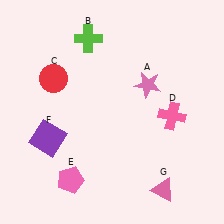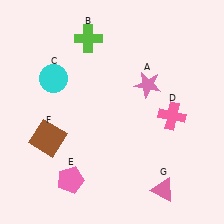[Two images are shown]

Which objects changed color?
C changed from red to cyan. F changed from purple to brown.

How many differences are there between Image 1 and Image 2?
There are 2 differences between the two images.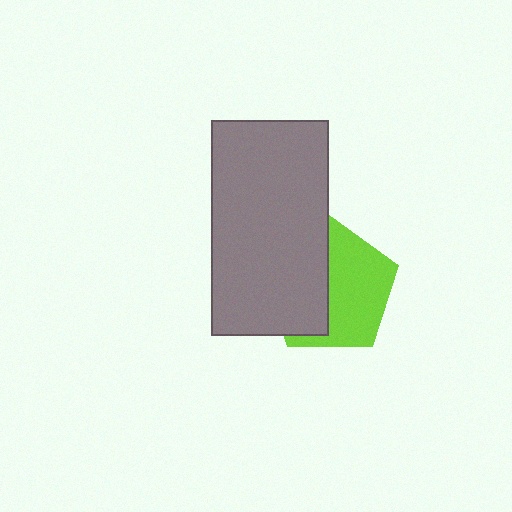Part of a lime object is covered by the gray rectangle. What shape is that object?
It is a pentagon.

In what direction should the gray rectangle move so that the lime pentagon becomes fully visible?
The gray rectangle should move left. That is the shortest direction to clear the overlap and leave the lime pentagon fully visible.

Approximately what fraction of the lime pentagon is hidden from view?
Roughly 46% of the lime pentagon is hidden behind the gray rectangle.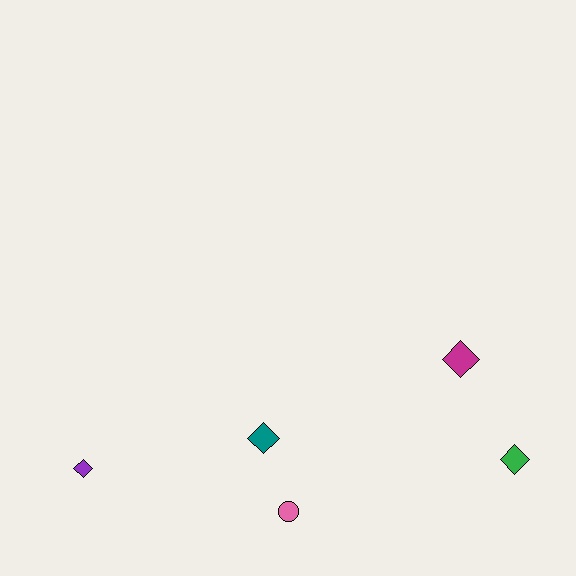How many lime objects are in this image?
There are no lime objects.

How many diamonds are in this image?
There are 4 diamonds.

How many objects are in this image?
There are 5 objects.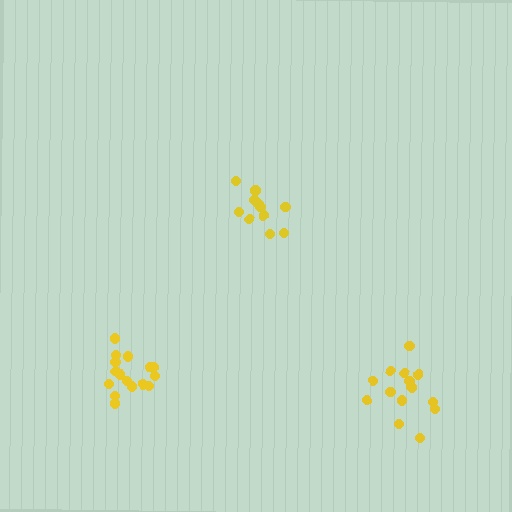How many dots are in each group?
Group 1: 11 dots, Group 2: 16 dots, Group 3: 15 dots (42 total).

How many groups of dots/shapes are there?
There are 3 groups.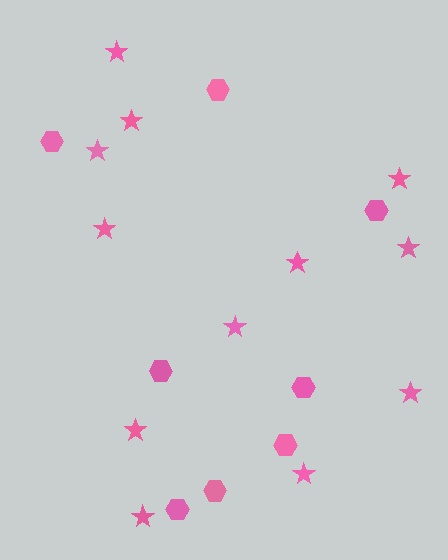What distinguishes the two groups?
There are 2 groups: one group of hexagons (8) and one group of stars (12).